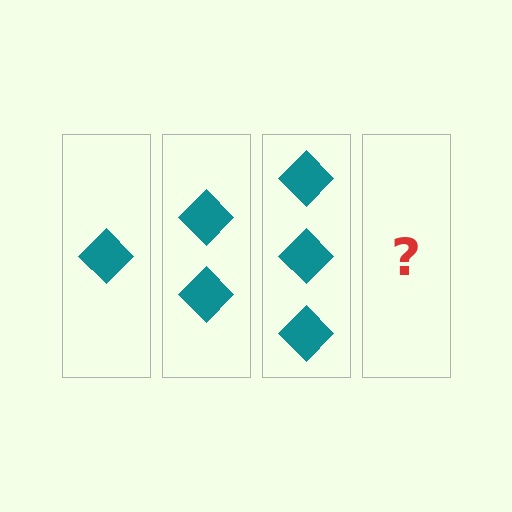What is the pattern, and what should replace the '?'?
The pattern is that each step adds one more diamond. The '?' should be 4 diamonds.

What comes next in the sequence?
The next element should be 4 diamonds.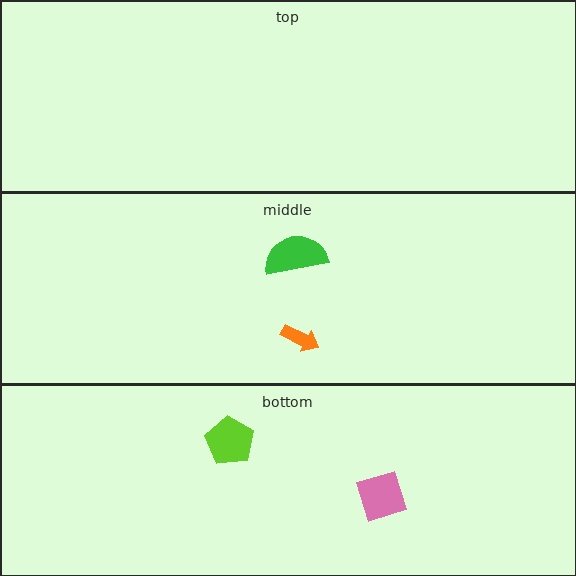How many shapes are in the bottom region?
2.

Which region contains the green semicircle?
The middle region.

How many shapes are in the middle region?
2.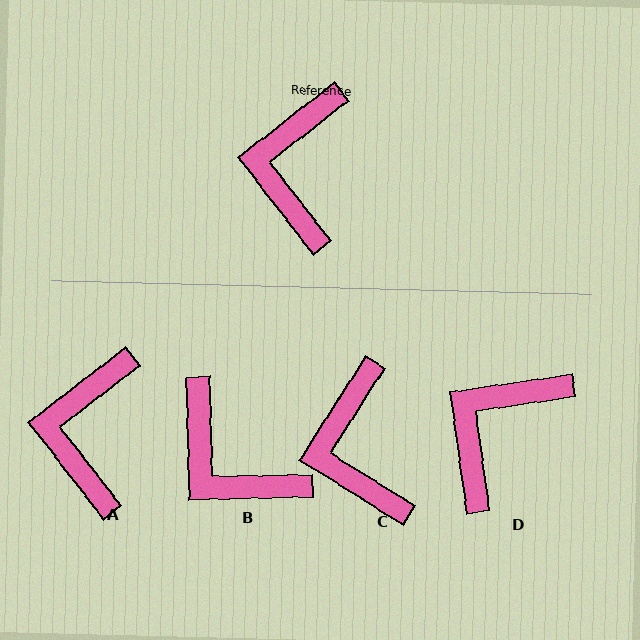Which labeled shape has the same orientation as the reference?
A.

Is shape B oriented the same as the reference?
No, it is off by about 54 degrees.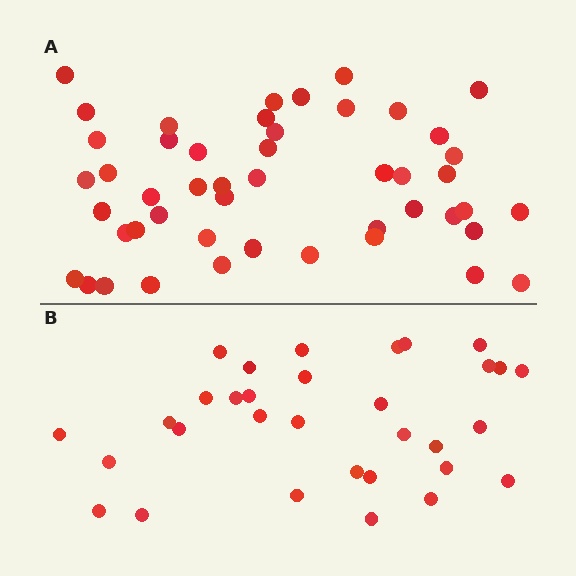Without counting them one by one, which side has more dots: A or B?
Region A (the top region) has more dots.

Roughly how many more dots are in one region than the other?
Region A has approximately 15 more dots than region B.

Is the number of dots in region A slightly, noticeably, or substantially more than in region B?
Region A has substantially more. The ratio is roughly 1.5 to 1.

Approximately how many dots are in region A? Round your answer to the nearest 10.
About 50 dots. (The exact count is 48, which rounds to 50.)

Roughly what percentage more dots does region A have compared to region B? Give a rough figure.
About 50% more.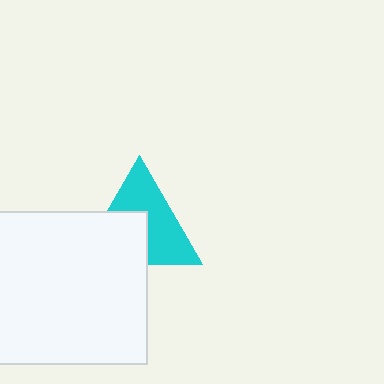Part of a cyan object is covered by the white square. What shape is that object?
It is a triangle.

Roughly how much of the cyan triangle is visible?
About half of it is visible (roughly 57%).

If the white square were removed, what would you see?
You would see the complete cyan triangle.